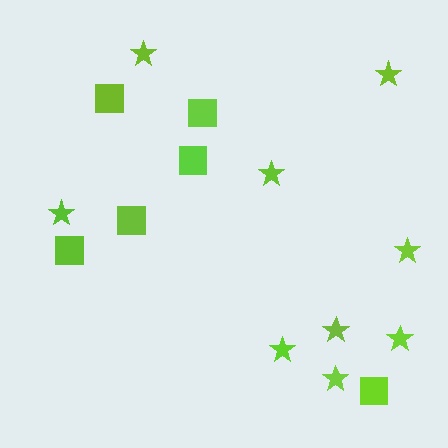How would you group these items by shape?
There are 2 groups: one group of squares (6) and one group of stars (9).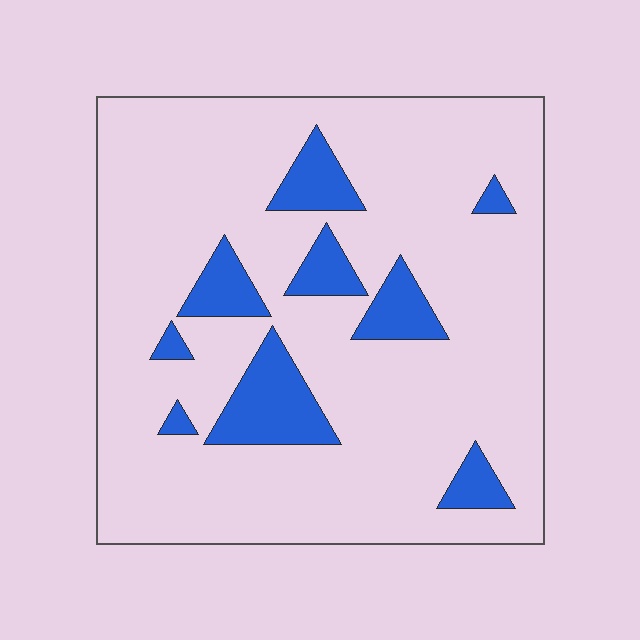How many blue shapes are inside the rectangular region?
9.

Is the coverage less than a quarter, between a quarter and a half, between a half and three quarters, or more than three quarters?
Less than a quarter.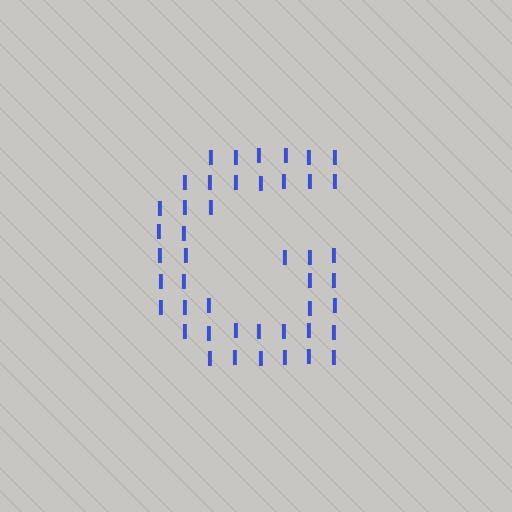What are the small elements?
The small elements are letter I's.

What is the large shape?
The large shape is the letter G.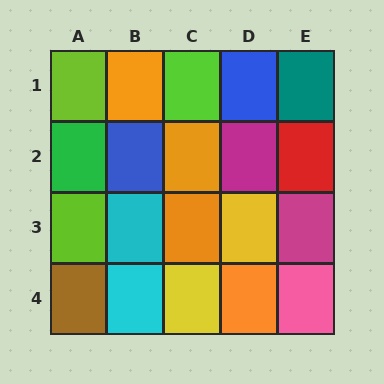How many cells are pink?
1 cell is pink.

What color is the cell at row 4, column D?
Orange.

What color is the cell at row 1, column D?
Blue.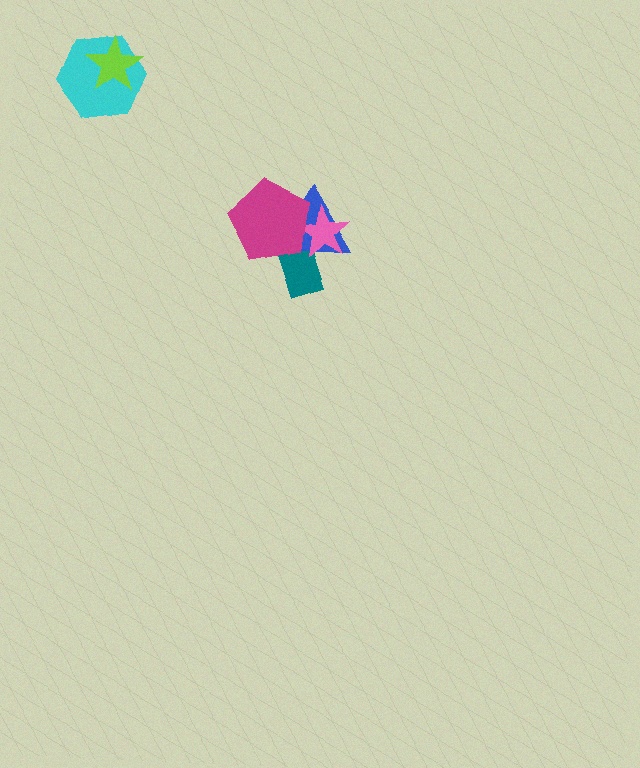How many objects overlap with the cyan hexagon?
1 object overlaps with the cyan hexagon.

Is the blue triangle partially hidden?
Yes, it is partially covered by another shape.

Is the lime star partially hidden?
No, no other shape covers it.